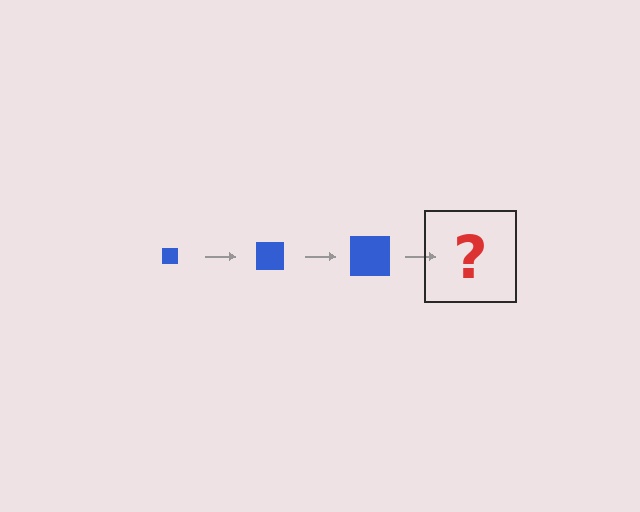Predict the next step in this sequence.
The next step is a blue square, larger than the previous one.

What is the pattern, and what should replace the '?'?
The pattern is that the square gets progressively larger each step. The '?' should be a blue square, larger than the previous one.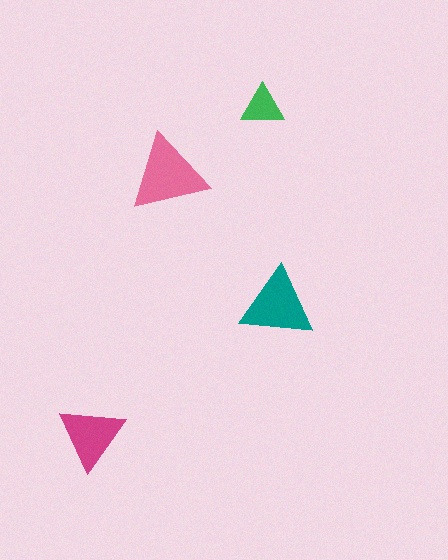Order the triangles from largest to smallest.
the pink one, the teal one, the magenta one, the green one.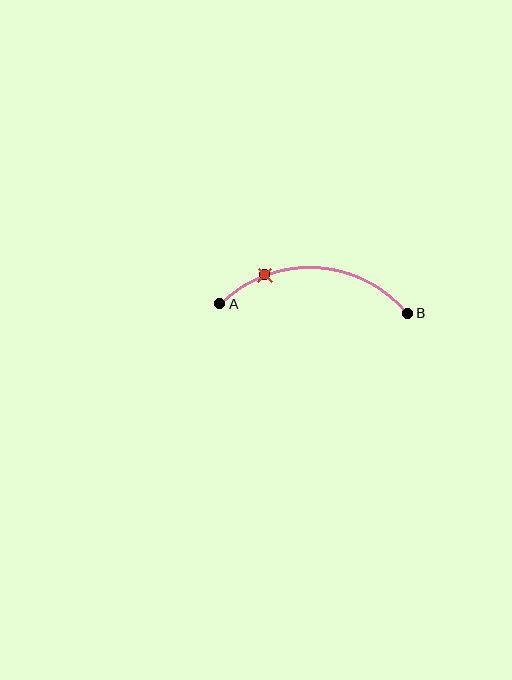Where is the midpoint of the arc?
The arc midpoint is the point on the curve farthest from the straight line joining A and B. It sits above that line.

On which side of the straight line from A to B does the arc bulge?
The arc bulges above the straight line connecting A and B.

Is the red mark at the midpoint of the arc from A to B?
No. The red mark lies on the arc but is closer to endpoint A. The arc midpoint would be at the point on the curve equidistant along the arc from both A and B.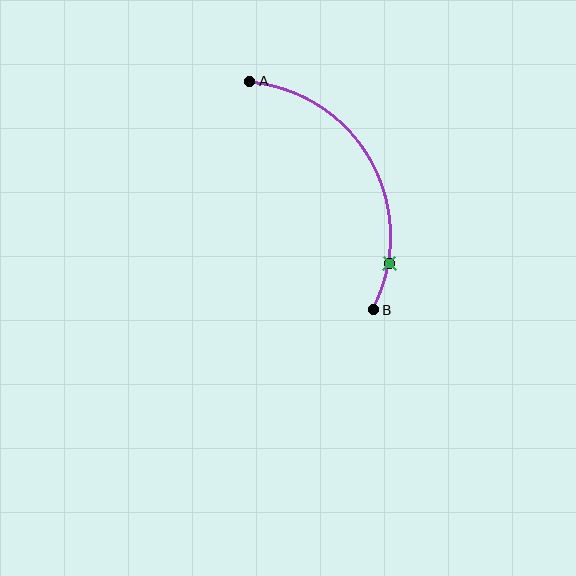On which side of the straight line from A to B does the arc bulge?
The arc bulges to the right of the straight line connecting A and B.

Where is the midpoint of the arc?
The arc midpoint is the point on the curve farthest from the straight line joining A and B. It sits to the right of that line.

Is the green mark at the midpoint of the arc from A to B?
No. The green mark lies on the arc but is closer to endpoint B. The arc midpoint would be at the point on the curve equidistant along the arc from both A and B.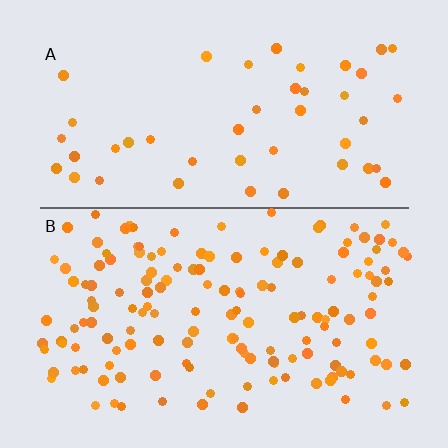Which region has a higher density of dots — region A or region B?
B (the bottom).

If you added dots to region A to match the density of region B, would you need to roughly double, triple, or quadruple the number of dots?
Approximately triple.